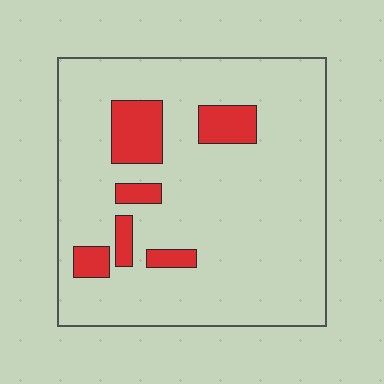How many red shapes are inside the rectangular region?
6.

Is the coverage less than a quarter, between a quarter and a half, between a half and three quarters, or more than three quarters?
Less than a quarter.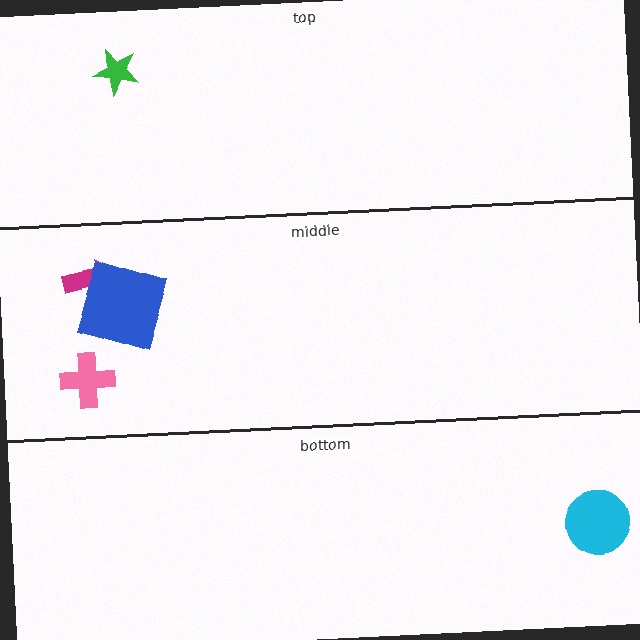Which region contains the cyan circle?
The bottom region.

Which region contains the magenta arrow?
The middle region.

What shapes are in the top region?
The green star.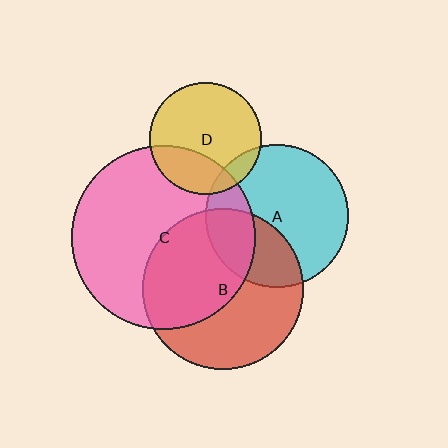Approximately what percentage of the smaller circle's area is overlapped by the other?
Approximately 30%.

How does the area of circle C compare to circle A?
Approximately 1.6 times.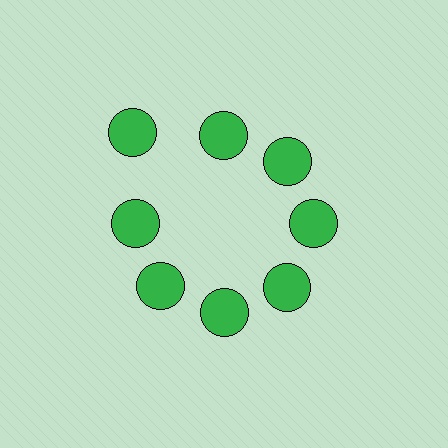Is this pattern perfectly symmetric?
No. The 8 green circles are arranged in a ring, but one element near the 10 o'clock position is pushed outward from the center, breaking the 8-fold rotational symmetry.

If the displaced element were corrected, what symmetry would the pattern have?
It would have 8-fold rotational symmetry — the pattern would map onto itself every 45 degrees.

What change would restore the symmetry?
The symmetry would be restored by moving it inward, back onto the ring so that all 8 circles sit at equal angles and equal distance from the center.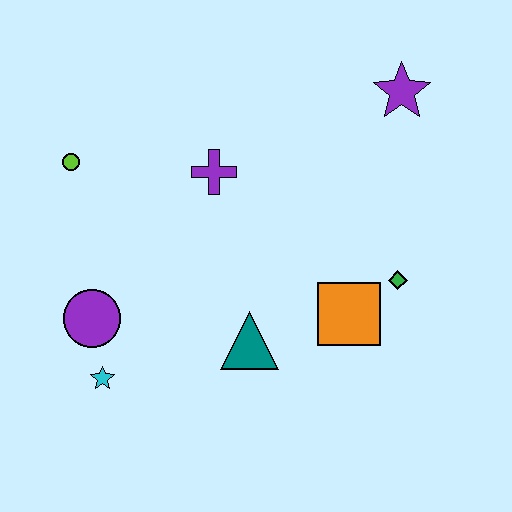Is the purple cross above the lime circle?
No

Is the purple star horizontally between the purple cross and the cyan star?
No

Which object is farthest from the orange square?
The lime circle is farthest from the orange square.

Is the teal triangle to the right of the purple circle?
Yes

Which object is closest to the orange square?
The green diamond is closest to the orange square.